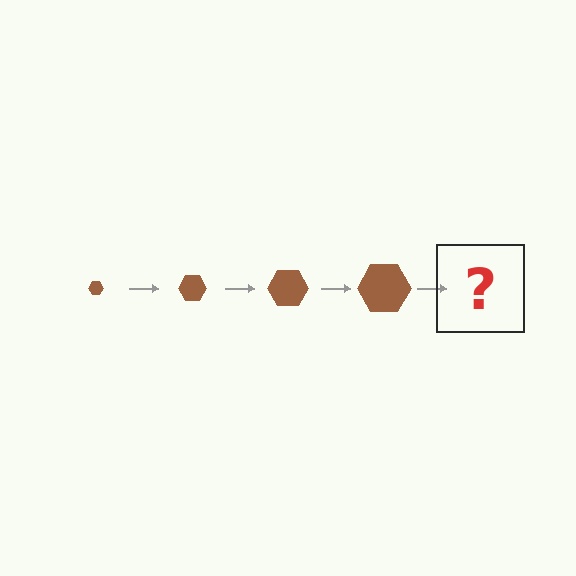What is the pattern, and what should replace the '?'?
The pattern is that the hexagon gets progressively larger each step. The '?' should be a brown hexagon, larger than the previous one.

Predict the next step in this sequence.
The next step is a brown hexagon, larger than the previous one.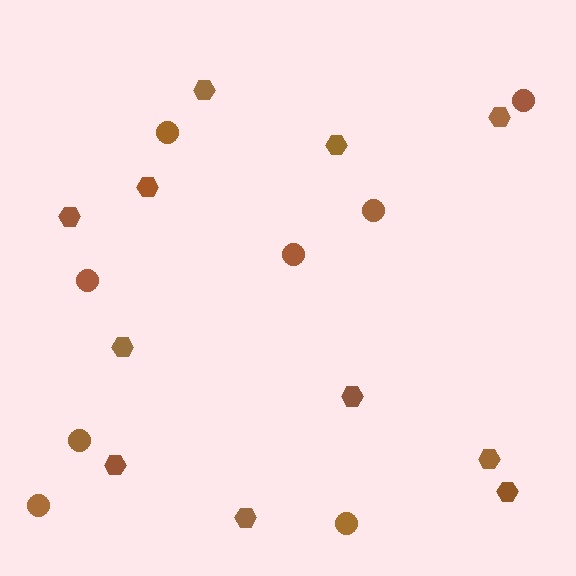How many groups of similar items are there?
There are 2 groups: one group of hexagons (11) and one group of circles (8).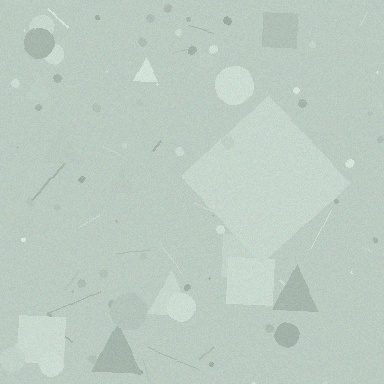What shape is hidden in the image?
A diamond is hidden in the image.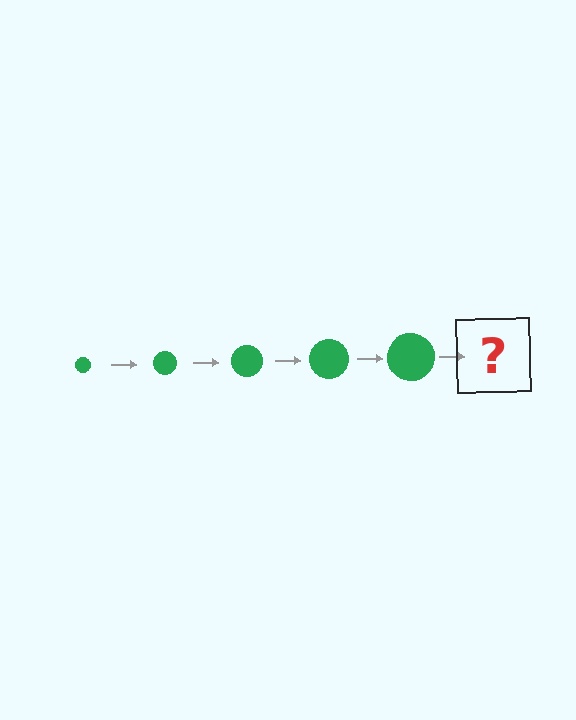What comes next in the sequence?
The next element should be a green circle, larger than the previous one.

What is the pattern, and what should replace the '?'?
The pattern is that the circle gets progressively larger each step. The '?' should be a green circle, larger than the previous one.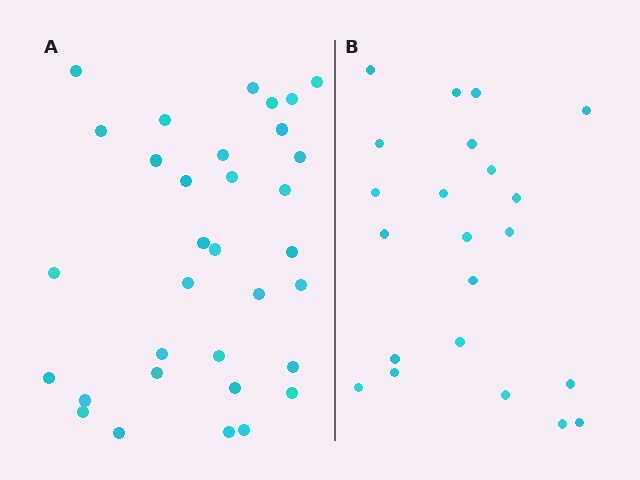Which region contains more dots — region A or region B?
Region A (the left region) has more dots.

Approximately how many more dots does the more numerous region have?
Region A has roughly 12 or so more dots than region B.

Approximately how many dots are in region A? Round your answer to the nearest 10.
About 30 dots. (The exact count is 33, which rounds to 30.)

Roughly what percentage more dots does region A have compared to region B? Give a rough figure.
About 50% more.